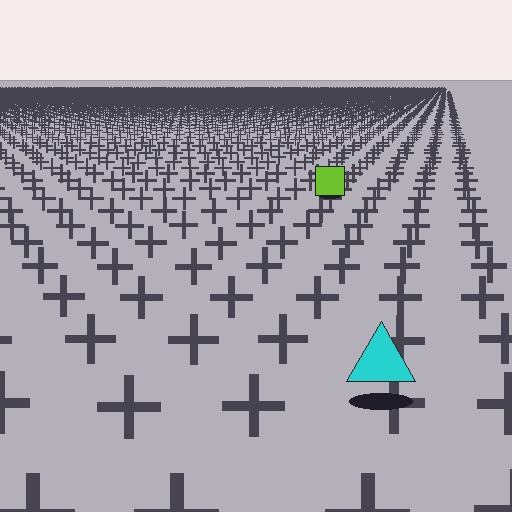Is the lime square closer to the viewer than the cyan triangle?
No. The cyan triangle is closer — you can tell from the texture gradient: the ground texture is coarser near it.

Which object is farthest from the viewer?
The lime square is farthest from the viewer. It appears smaller and the ground texture around it is denser.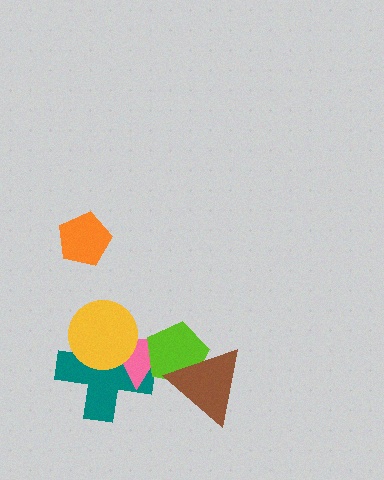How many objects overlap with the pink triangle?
3 objects overlap with the pink triangle.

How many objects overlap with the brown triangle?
1 object overlaps with the brown triangle.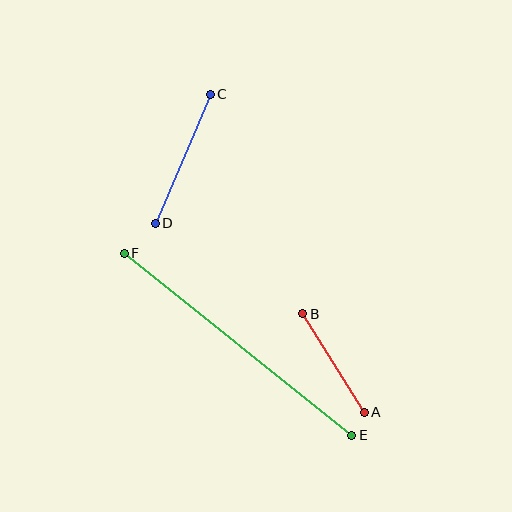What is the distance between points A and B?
The distance is approximately 116 pixels.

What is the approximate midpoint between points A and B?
The midpoint is at approximately (334, 363) pixels.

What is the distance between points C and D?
The distance is approximately 140 pixels.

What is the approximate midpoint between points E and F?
The midpoint is at approximately (238, 344) pixels.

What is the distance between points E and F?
The distance is approximately 291 pixels.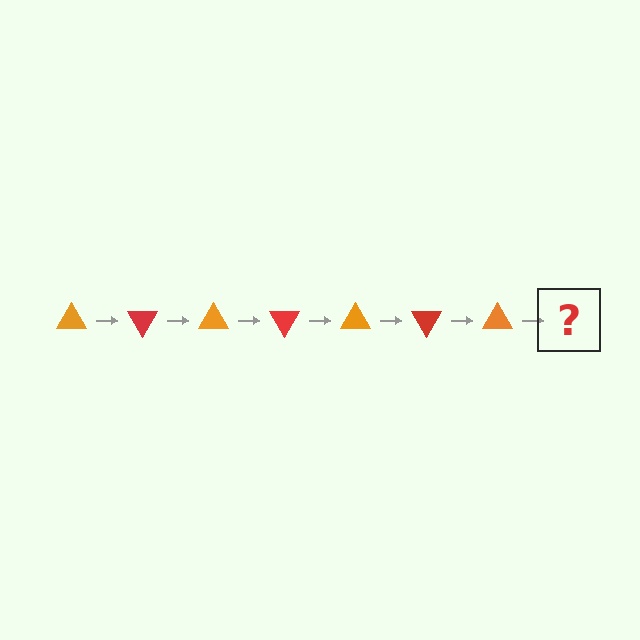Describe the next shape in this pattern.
It should be a red triangle, rotated 420 degrees from the start.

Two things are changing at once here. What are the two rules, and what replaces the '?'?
The two rules are that it rotates 60 degrees each step and the color cycles through orange and red. The '?' should be a red triangle, rotated 420 degrees from the start.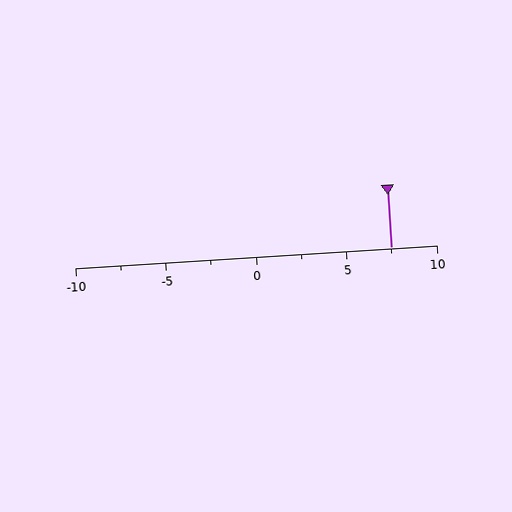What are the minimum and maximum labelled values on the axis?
The axis runs from -10 to 10.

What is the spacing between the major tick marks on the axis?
The major ticks are spaced 5 apart.